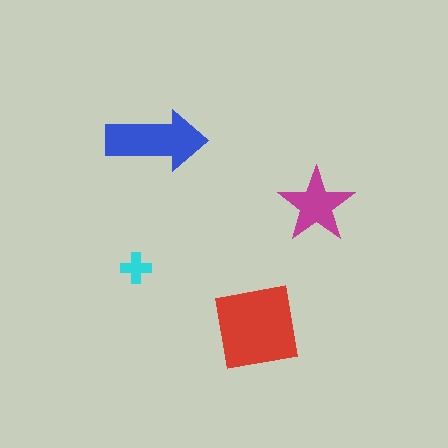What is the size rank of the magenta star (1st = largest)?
3rd.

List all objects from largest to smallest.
The red square, the blue arrow, the magenta star, the cyan cross.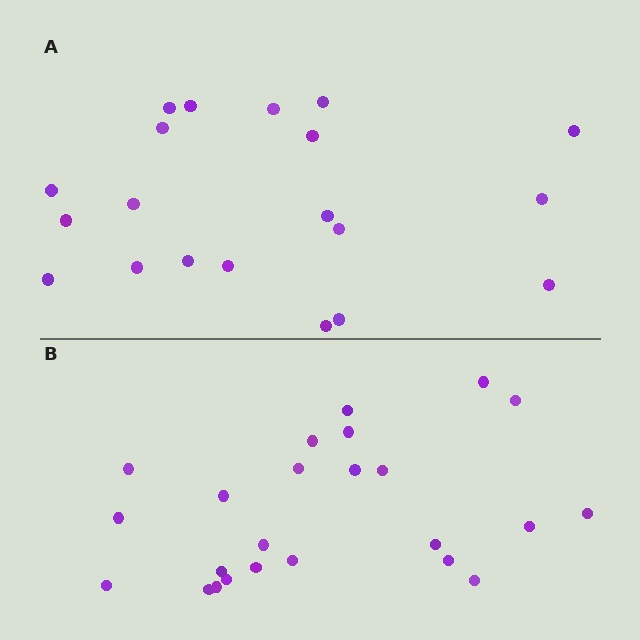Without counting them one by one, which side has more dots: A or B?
Region B (the bottom region) has more dots.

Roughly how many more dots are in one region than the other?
Region B has about 4 more dots than region A.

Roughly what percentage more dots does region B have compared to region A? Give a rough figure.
About 20% more.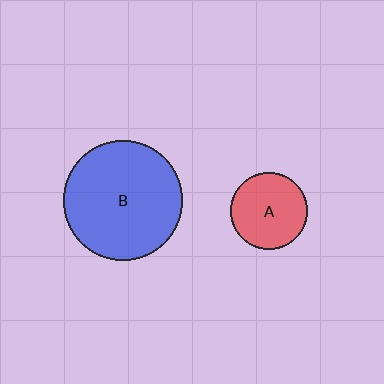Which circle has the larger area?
Circle B (blue).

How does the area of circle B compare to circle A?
Approximately 2.4 times.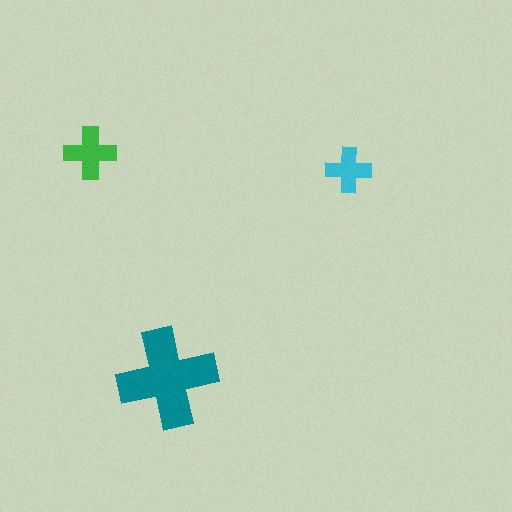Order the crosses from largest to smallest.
the teal one, the green one, the cyan one.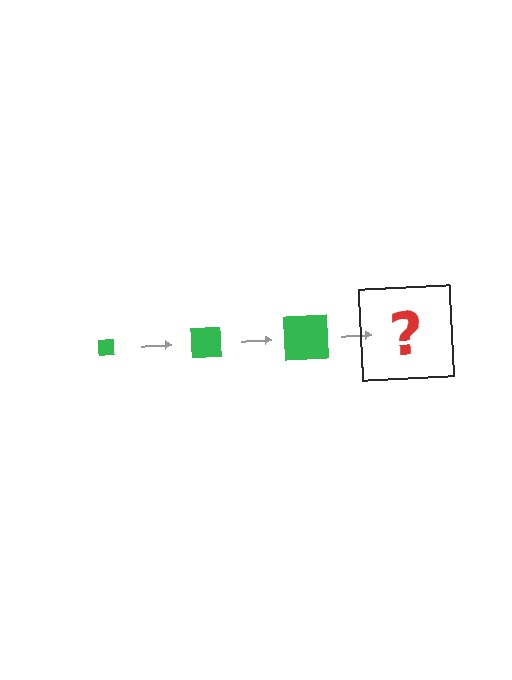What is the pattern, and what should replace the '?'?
The pattern is that the square gets progressively larger each step. The '?' should be a green square, larger than the previous one.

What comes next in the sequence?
The next element should be a green square, larger than the previous one.